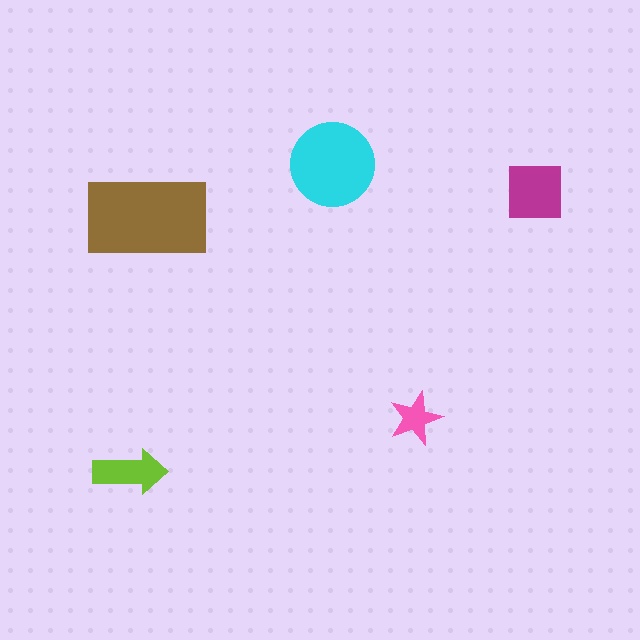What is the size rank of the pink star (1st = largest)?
5th.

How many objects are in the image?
There are 5 objects in the image.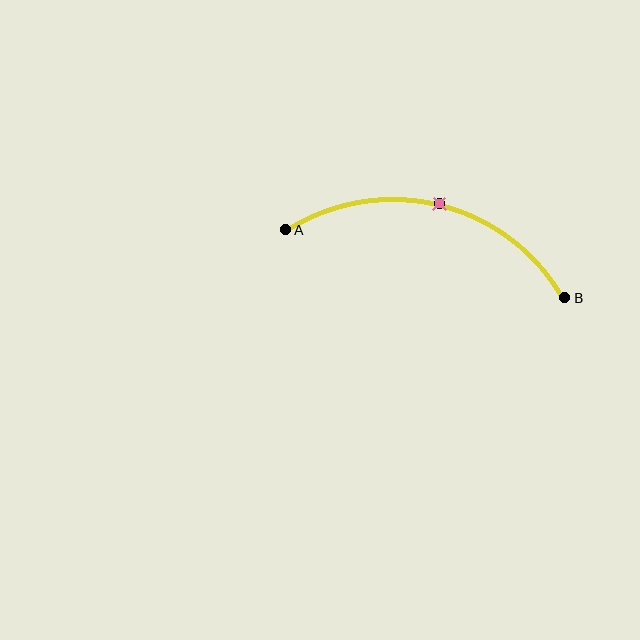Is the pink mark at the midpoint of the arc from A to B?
Yes. The pink mark lies on the arc at equal arc-length from both A and B — it is the arc midpoint.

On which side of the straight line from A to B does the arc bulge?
The arc bulges above the straight line connecting A and B.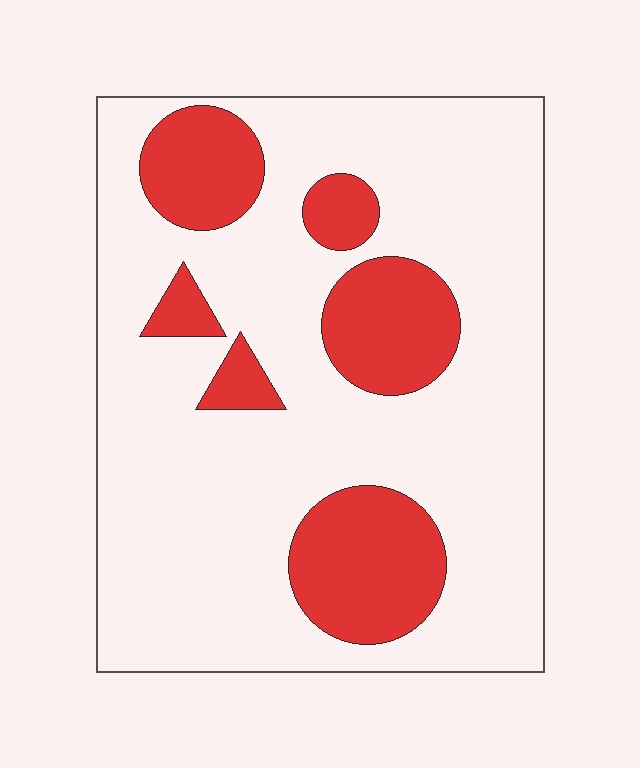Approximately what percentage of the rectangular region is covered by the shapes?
Approximately 25%.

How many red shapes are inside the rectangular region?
6.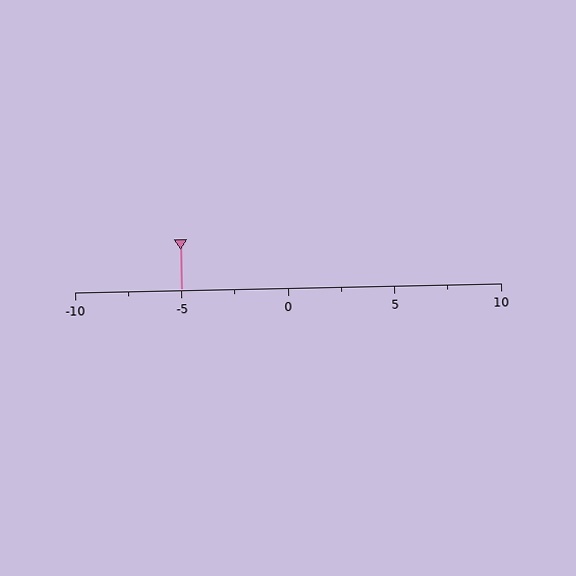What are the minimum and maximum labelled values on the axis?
The axis runs from -10 to 10.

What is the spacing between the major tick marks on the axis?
The major ticks are spaced 5 apart.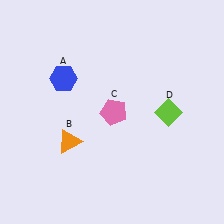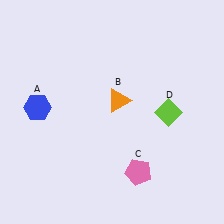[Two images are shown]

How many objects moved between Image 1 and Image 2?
3 objects moved between the two images.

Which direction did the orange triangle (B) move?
The orange triangle (B) moved right.